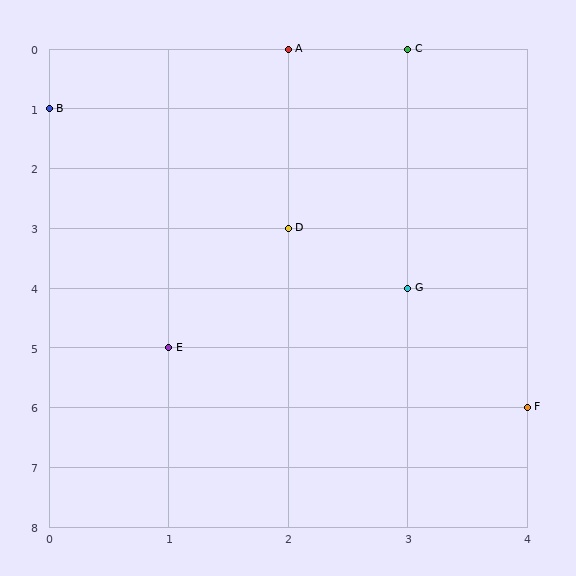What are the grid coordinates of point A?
Point A is at grid coordinates (2, 0).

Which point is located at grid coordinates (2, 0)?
Point A is at (2, 0).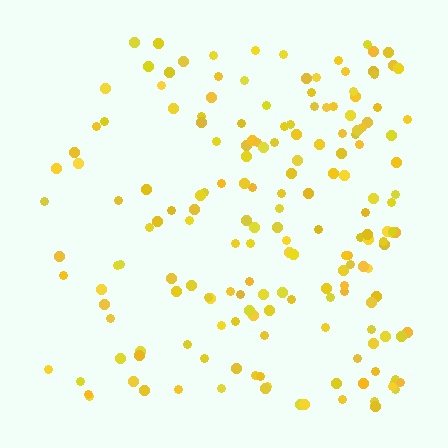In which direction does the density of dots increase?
From left to right, with the right side densest.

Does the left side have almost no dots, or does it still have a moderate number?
Still a moderate number, just noticeably fewer than the right.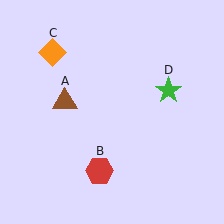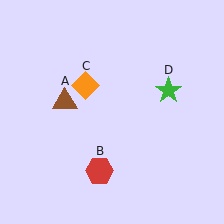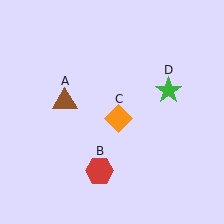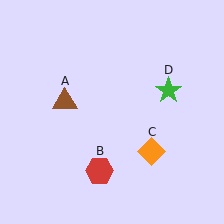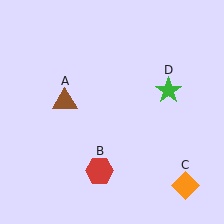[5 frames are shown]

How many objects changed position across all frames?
1 object changed position: orange diamond (object C).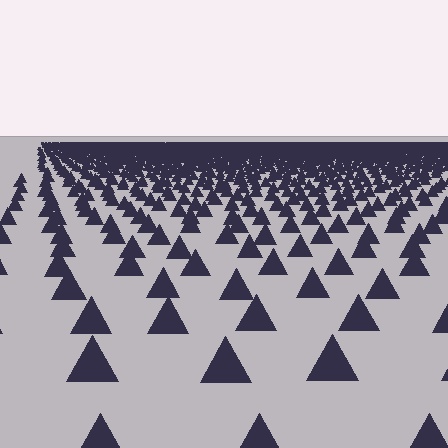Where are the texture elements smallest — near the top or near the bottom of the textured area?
Near the top.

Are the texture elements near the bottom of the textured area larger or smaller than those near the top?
Larger. Near the bottom, elements are closer to the viewer and appear at a bigger on-screen size.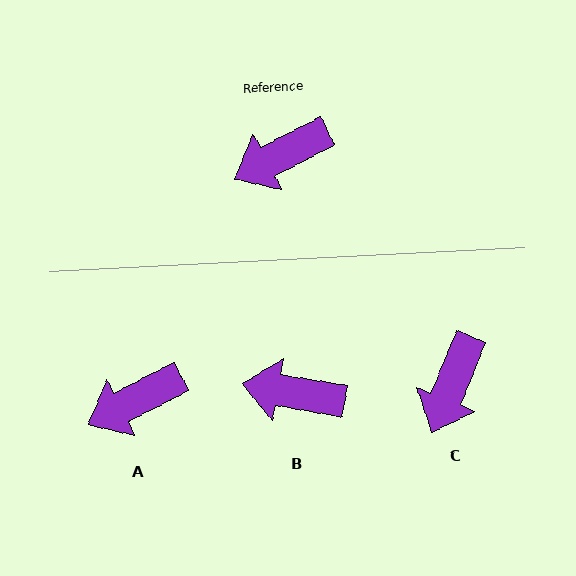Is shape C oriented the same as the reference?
No, it is off by about 41 degrees.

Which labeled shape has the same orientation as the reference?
A.